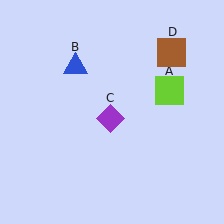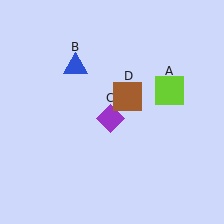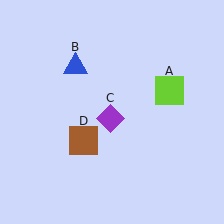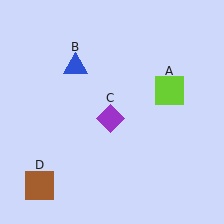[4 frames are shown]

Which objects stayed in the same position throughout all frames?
Lime square (object A) and blue triangle (object B) and purple diamond (object C) remained stationary.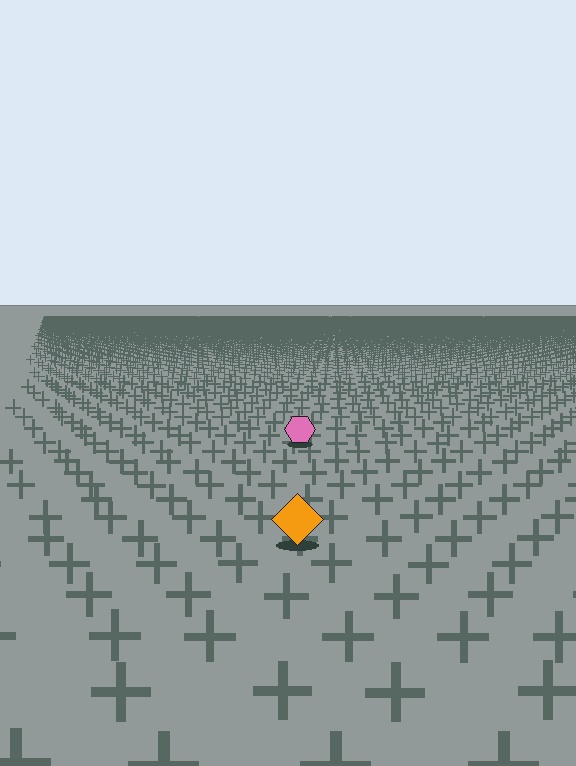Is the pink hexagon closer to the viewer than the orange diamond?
No. The orange diamond is closer — you can tell from the texture gradient: the ground texture is coarser near it.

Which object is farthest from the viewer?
The pink hexagon is farthest from the viewer. It appears smaller and the ground texture around it is denser.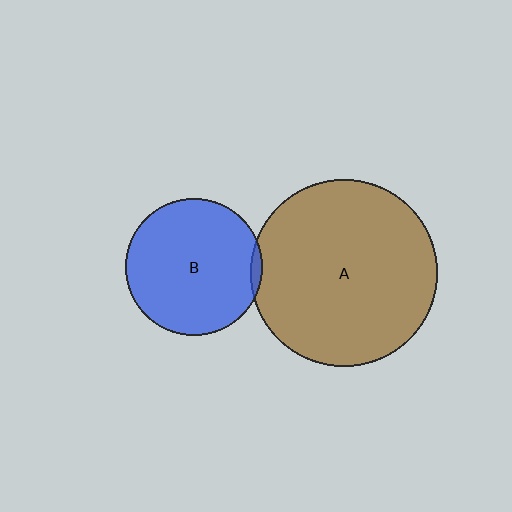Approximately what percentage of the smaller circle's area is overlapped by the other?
Approximately 5%.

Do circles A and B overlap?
Yes.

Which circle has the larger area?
Circle A (brown).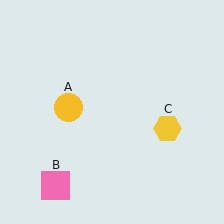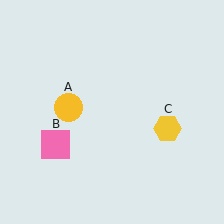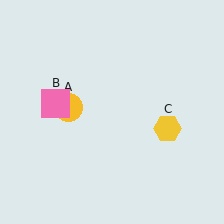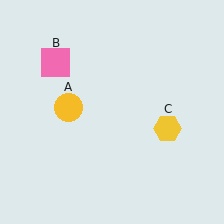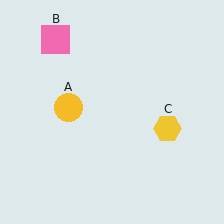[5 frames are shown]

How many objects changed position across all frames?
1 object changed position: pink square (object B).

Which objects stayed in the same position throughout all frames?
Yellow circle (object A) and yellow hexagon (object C) remained stationary.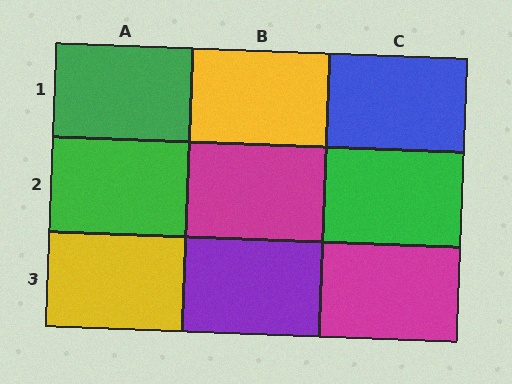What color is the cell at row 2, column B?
Magenta.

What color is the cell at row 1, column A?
Green.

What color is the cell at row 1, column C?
Blue.